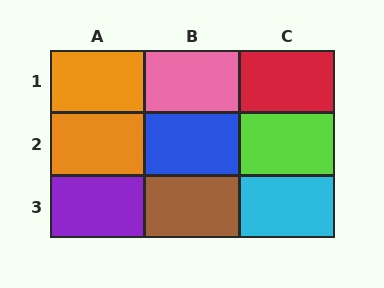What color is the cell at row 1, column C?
Red.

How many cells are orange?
2 cells are orange.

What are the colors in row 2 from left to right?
Orange, blue, lime.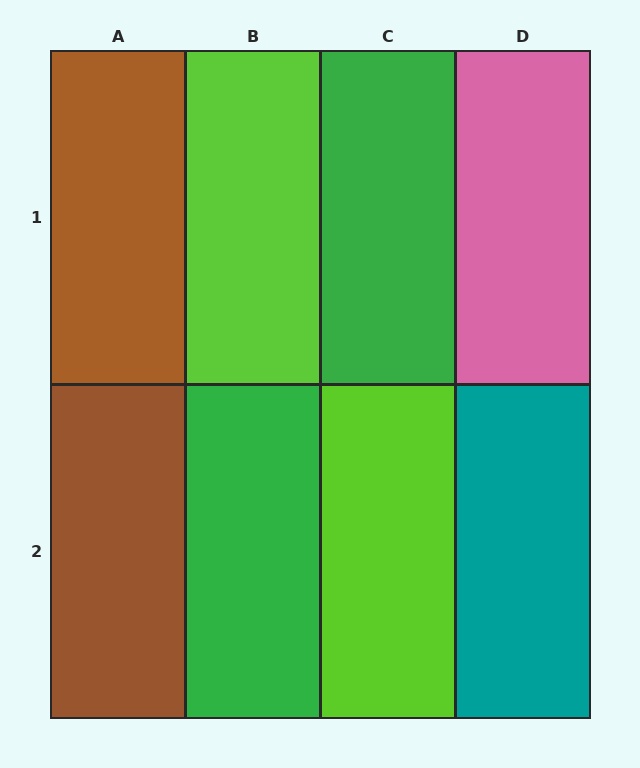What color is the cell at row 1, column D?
Pink.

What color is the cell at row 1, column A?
Brown.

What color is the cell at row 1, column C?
Green.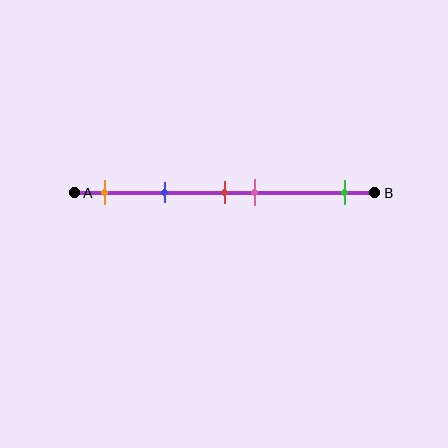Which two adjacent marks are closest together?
The red and pink marks are the closest adjacent pair.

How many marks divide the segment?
There are 5 marks dividing the segment.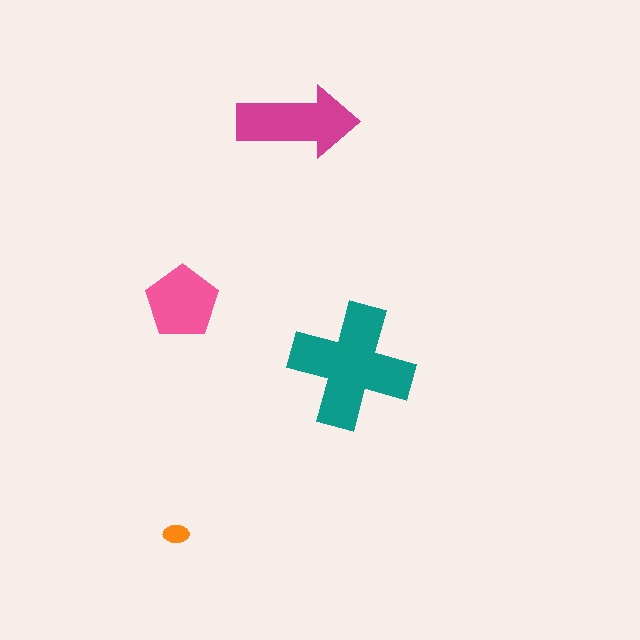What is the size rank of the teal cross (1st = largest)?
1st.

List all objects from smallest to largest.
The orange ellipse, the pink pentagon, the magenta arrow, the teal cross.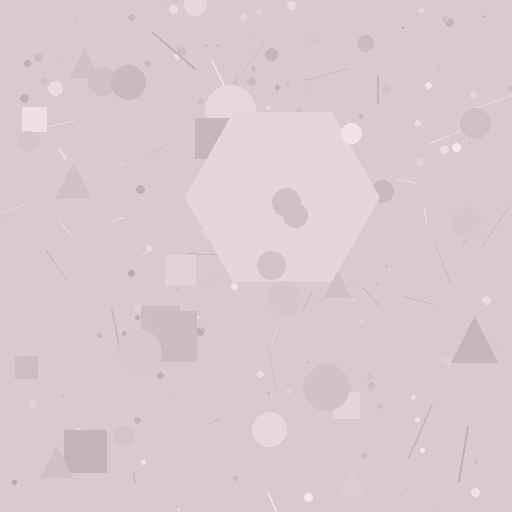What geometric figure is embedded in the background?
A hexagon is embedded in the background.